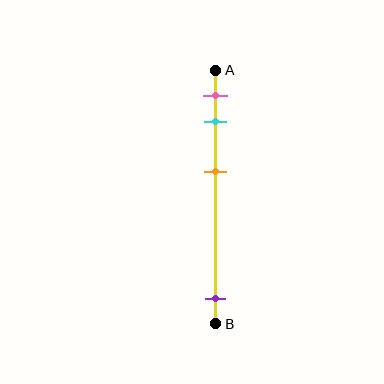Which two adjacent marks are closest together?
The pink and cyan marks are the closest adjacent pair.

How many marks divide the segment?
There are 4 marks dividing the segment.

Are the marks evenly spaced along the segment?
No, the marks are not evenly spaced.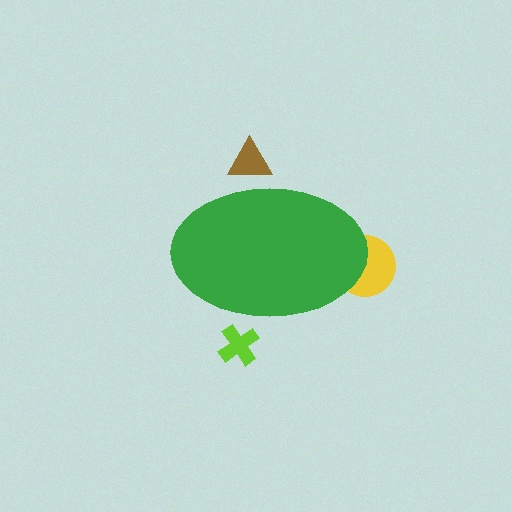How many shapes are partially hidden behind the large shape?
3 shapes are partially hidden.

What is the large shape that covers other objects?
A green ellipse.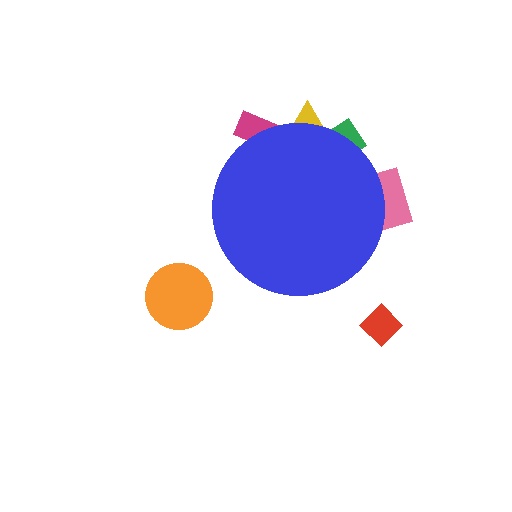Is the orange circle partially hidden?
No, the orange circle is fully visible.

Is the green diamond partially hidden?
Yes, the green diamond is partially hidden behind the blue circle.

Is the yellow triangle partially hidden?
Yes, the yellow triangle is partially hidden behind the blue circle.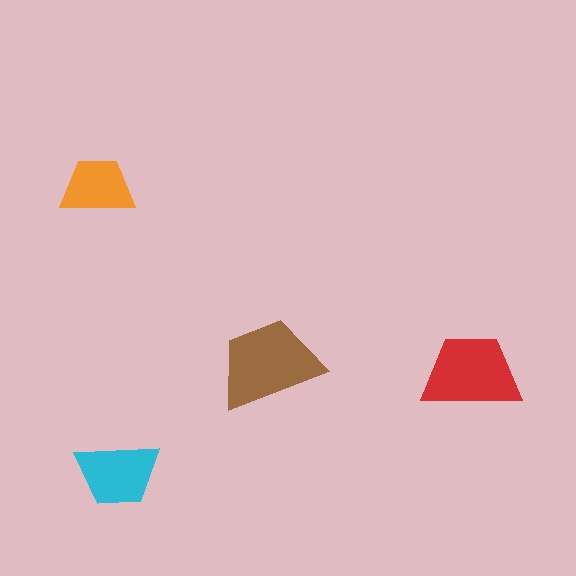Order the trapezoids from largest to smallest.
the brown one, the red one, the cyan one, the orange one.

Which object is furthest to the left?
The orange trapezoid is leftmost.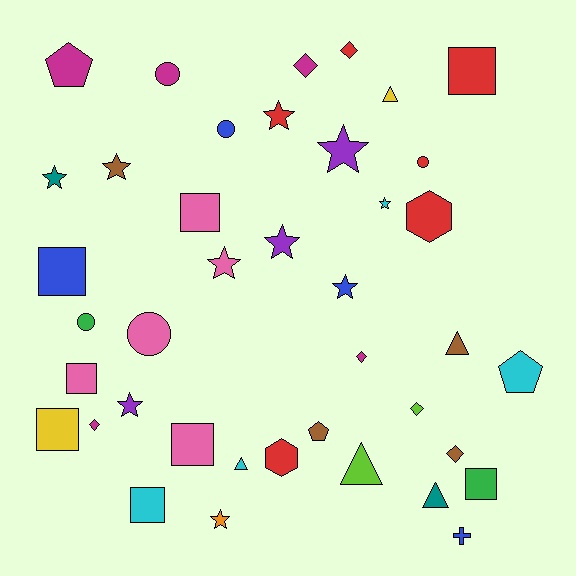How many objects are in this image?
There are 40 objects.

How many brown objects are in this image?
There are 4 brown objects.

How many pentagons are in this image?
There are 3 pentagons.